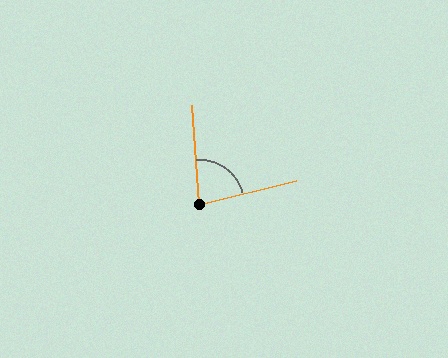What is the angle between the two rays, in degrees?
Approximately 80 degrees.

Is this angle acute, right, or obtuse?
It is acute.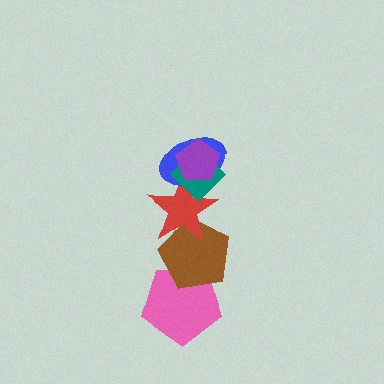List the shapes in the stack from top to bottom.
From top to bottom: the purple pentagon, the teal diamond, the blue ellipse, the red star, the brown pentagon, the pink pentagon.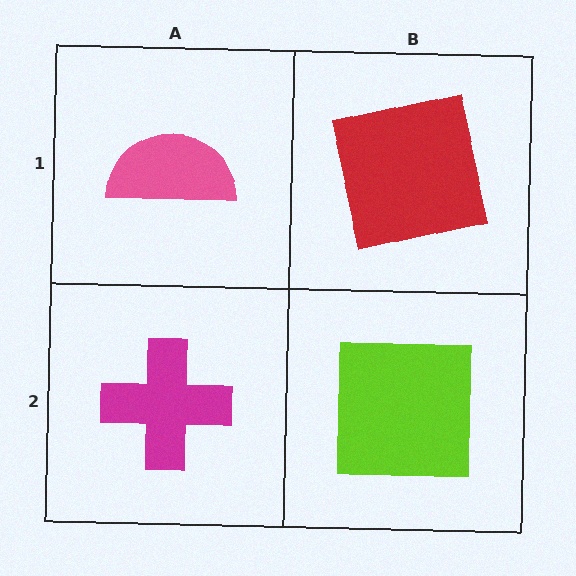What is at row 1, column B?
A red square.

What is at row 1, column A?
A pink semicircle.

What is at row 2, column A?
A magenta cross.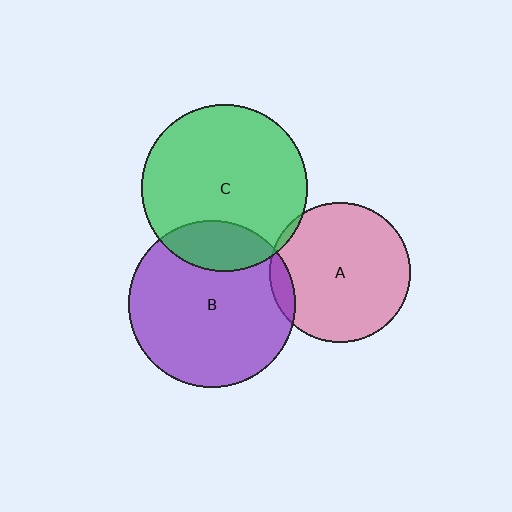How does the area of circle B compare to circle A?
Approximately 1.4 times.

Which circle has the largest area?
Circle B (purple).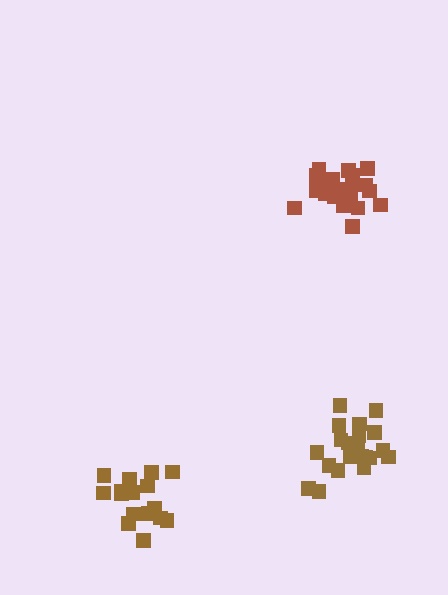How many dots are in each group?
Group 1: 21 dots, Group 2: 21 dots, Group 3: 17 dots (59 total).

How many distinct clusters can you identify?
There are 3 distinct clusters.